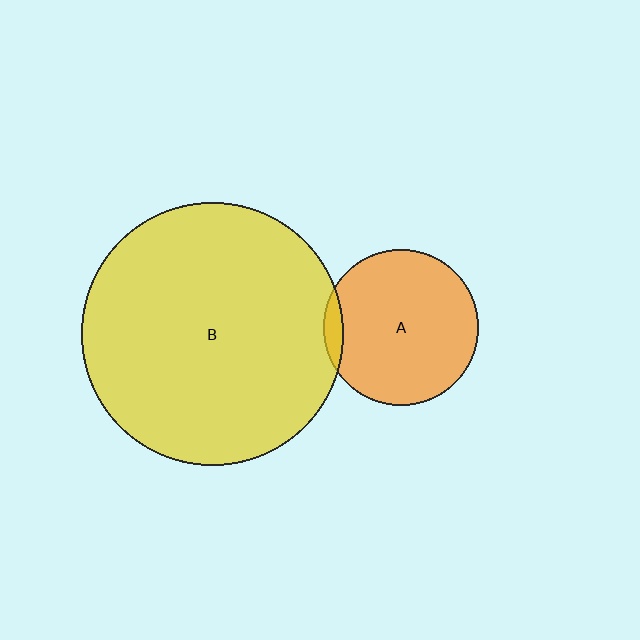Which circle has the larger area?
Circle B (yellow).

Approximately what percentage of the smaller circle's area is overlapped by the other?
Approximately 5%.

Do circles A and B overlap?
Yes.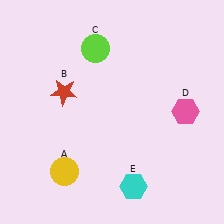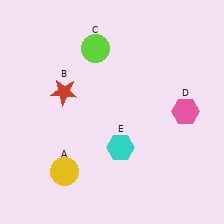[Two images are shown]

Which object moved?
The cyan hexagon (E) moved up.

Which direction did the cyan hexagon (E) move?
The cyan hexagon (E) moved up.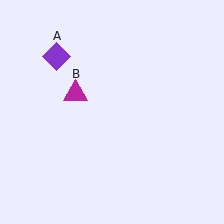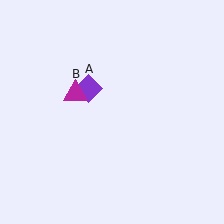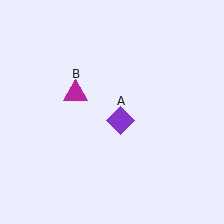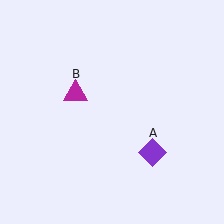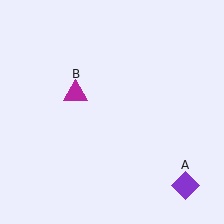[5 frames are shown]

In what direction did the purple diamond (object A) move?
The purple diamond (object A) moved down and to the right.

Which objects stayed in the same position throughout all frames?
Magenta triangle (object B) remained stationary.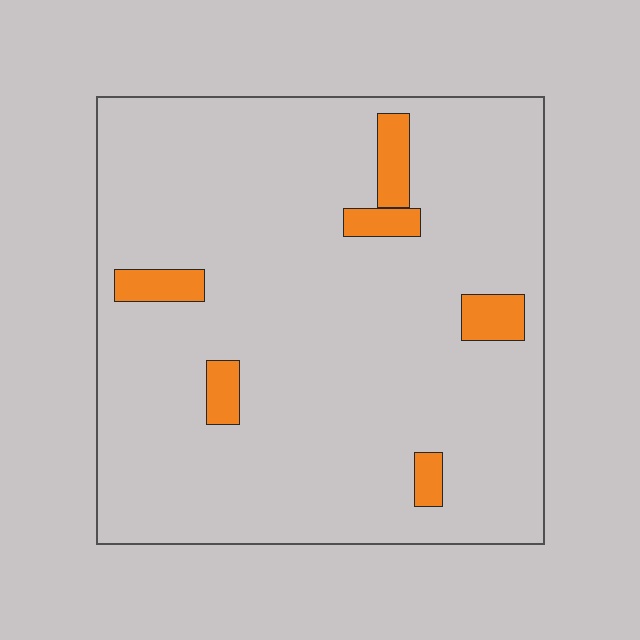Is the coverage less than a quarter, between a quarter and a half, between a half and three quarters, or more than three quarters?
Less than a quarter.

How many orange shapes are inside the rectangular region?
6.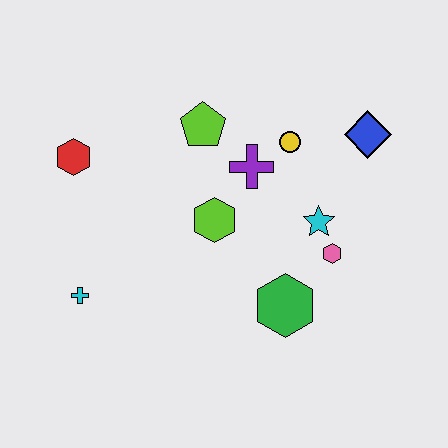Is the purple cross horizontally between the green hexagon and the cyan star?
No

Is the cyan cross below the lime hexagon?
Yes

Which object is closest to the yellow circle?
The purple cross is closest to the yellow circle.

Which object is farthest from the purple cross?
The cyan cross is farthest from the purple cross.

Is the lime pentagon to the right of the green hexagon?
No